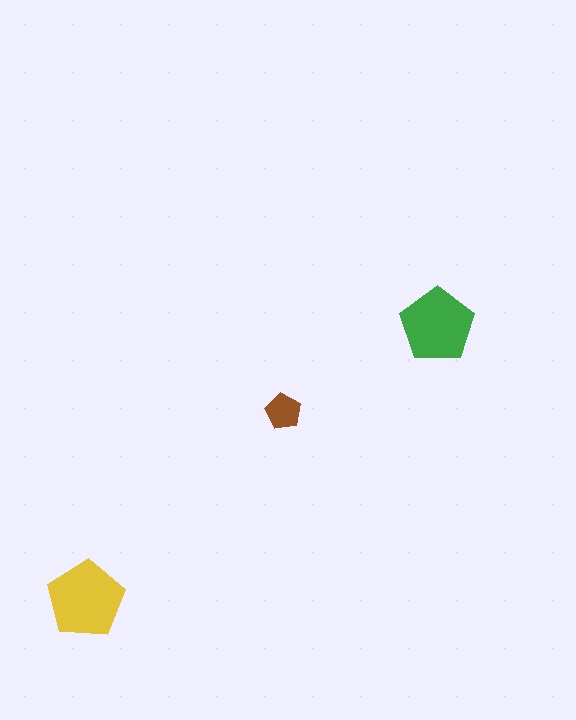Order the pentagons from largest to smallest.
the yellow one, the green one, the brown one.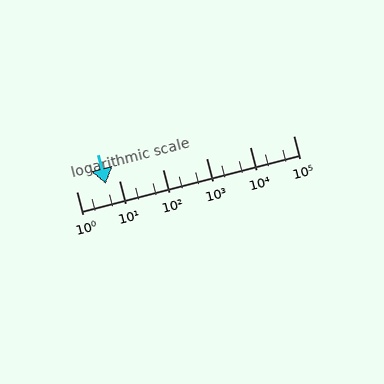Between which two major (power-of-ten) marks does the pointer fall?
The pointer is between 1 and 10.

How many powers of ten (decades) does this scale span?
The scale spans 5 decades, from 1 to 100000.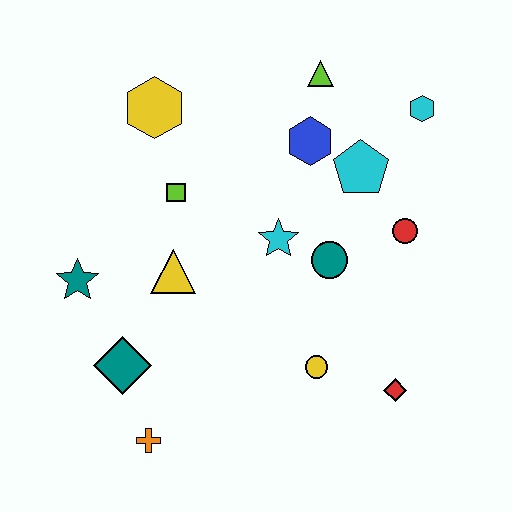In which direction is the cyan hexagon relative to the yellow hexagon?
The cyan hexagon is to the right of the yellow hexagon.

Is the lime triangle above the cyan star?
Yes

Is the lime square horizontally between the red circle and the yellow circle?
No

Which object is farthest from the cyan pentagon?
The orange cross is farthest from the cyan pentagon.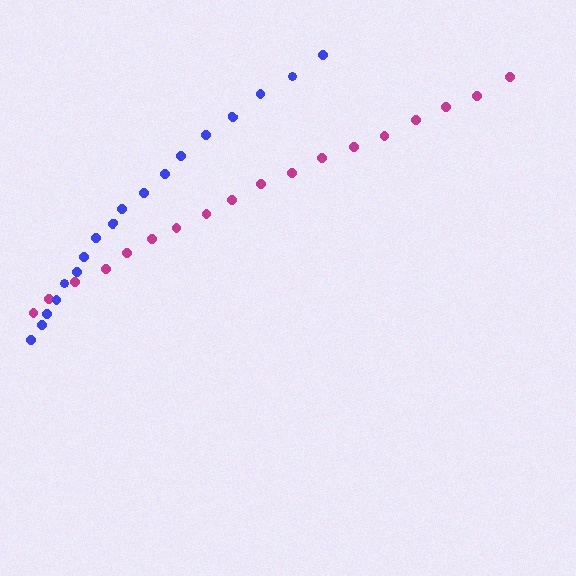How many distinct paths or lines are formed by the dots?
There are 2 distinct paths.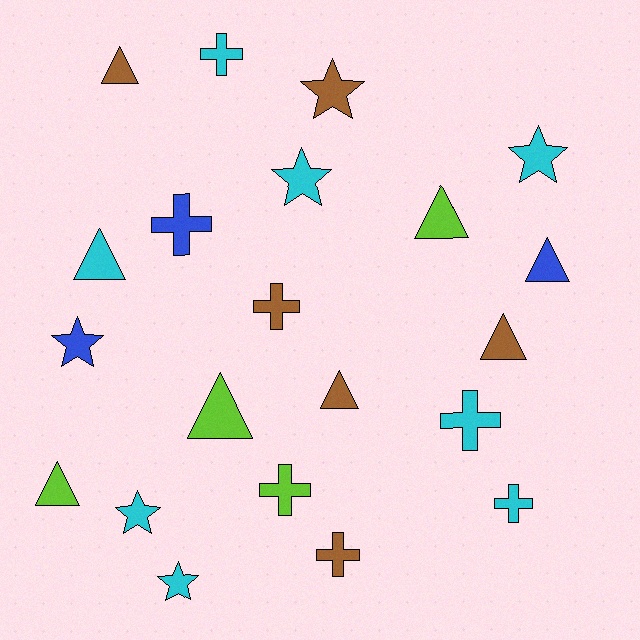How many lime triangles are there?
There are 3 lime triangles.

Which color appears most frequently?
Cyan, with 8 objects.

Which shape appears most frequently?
Triangle, with 8 objects.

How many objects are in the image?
There are 21 objects.